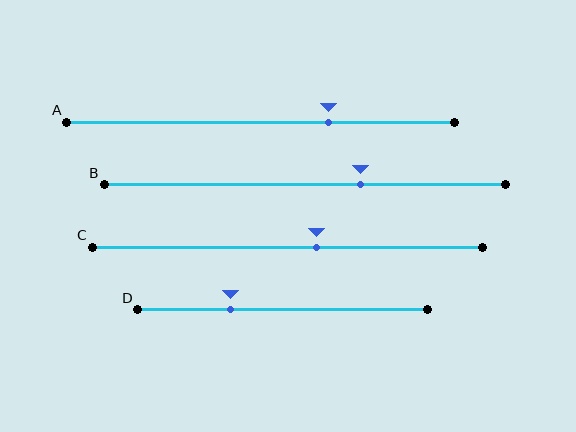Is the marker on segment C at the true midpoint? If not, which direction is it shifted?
No, the marker on segment C is shifted to the right by about 8% of the segment length.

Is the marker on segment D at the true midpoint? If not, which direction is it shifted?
No, the marker on segment D is shifted to the left by about 18% of the segment length.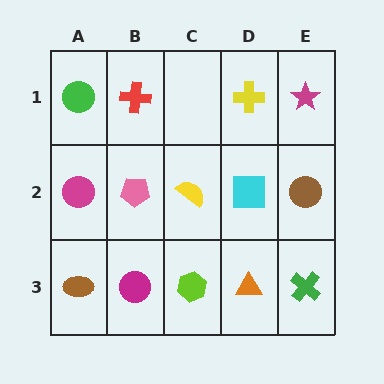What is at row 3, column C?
A lime hexagon.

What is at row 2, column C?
A yellow semicircle.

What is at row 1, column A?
A green circle.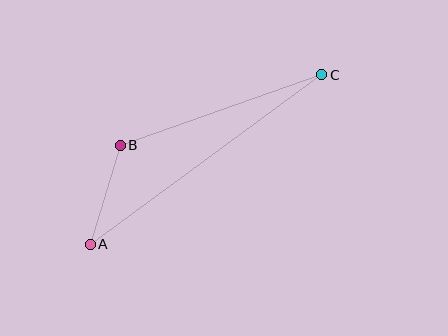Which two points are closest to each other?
Points A and B are closest to each other.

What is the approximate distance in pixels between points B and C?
The distance between B and C is approximately 213 pixels.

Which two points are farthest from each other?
Points A and C are farthest from each other.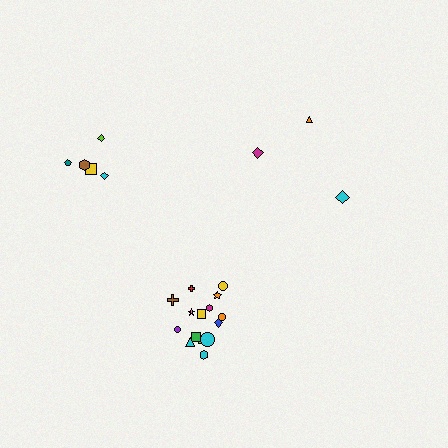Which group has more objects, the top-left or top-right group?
The top-left group.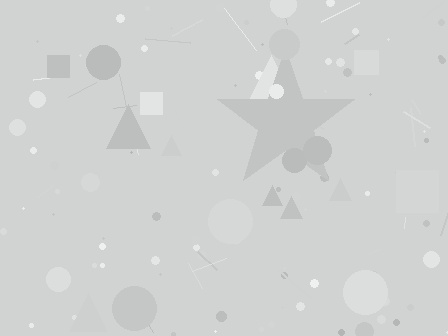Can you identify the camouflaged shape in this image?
The camouflaged shape is a star.